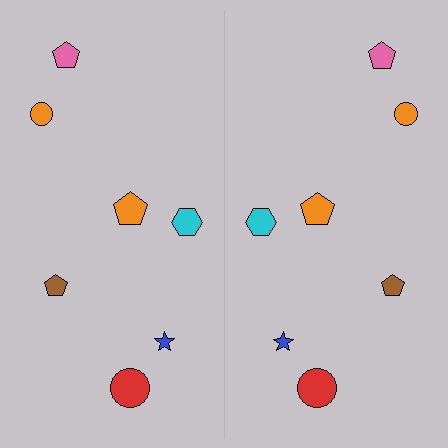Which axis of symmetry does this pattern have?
The pattern has a vertical axis of symmetry running through the center of the image.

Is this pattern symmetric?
Yes, this pattern has bilateral (reflection) symmetry.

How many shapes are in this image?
There are 14 shapes in this image.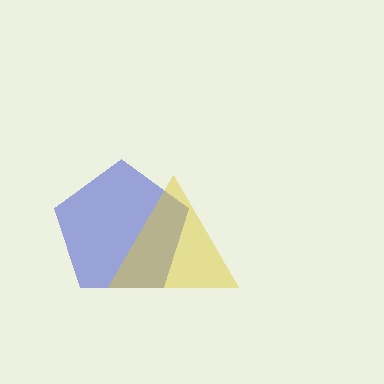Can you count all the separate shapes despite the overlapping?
Yes, there are 2 separate shapes.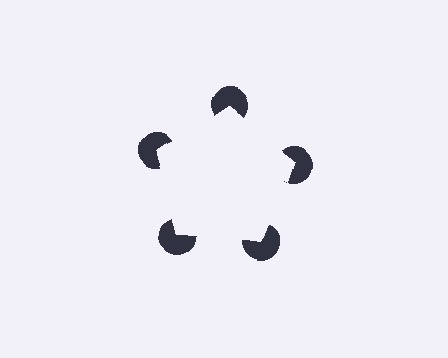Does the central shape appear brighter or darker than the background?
It typically appears slightly brighter than the background, even though no actual brightness change is drawn.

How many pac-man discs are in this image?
There are 5 — one at each vertex of the illusory pentagon.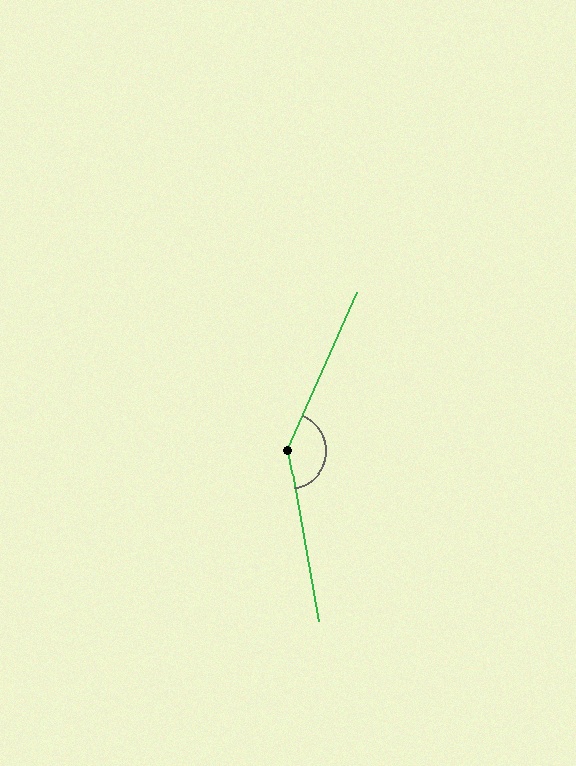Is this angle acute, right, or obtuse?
It is obtuse.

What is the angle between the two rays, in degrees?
Approximately 146 degrees.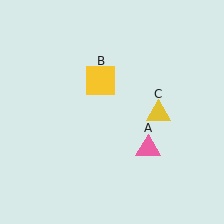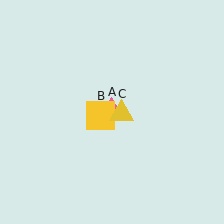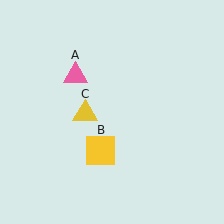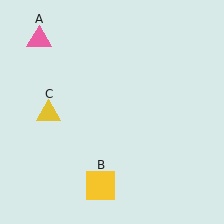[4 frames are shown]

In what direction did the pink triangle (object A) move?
The pink triangle (object A) moved up and to the left.